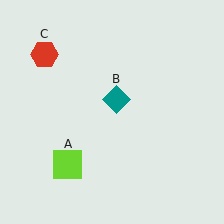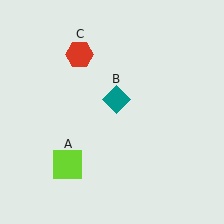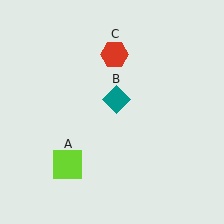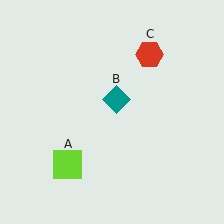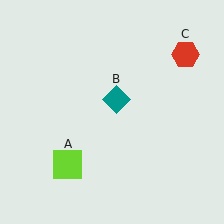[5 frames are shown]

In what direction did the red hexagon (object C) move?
The red hexagon (object C) moved right.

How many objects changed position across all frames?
1 object changed position: red hexagon (object C).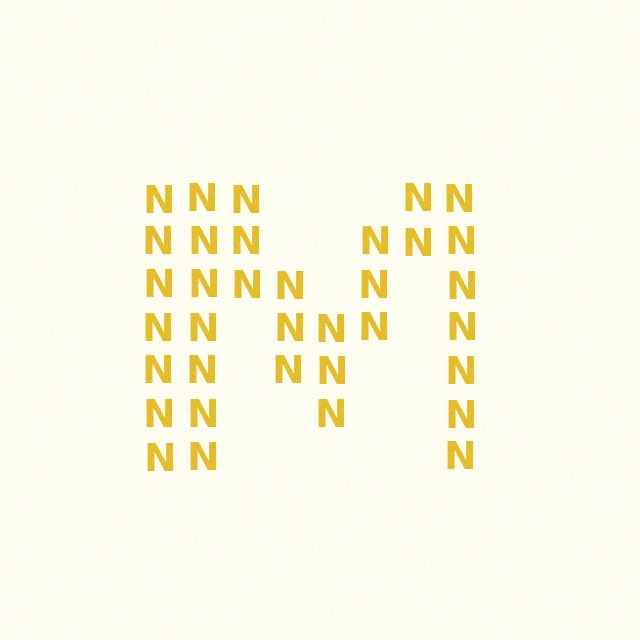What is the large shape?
The large shape is the letter M.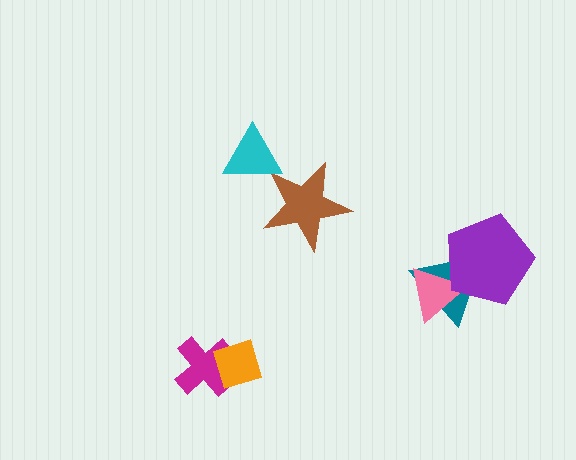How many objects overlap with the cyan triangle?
1 object overlaps with the cyan triangle.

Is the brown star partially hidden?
Yes, it is partially covered by another shape.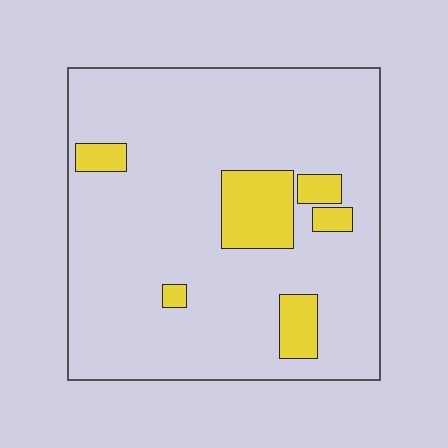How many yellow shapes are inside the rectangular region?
6.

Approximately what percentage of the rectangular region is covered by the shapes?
Approximately 15%.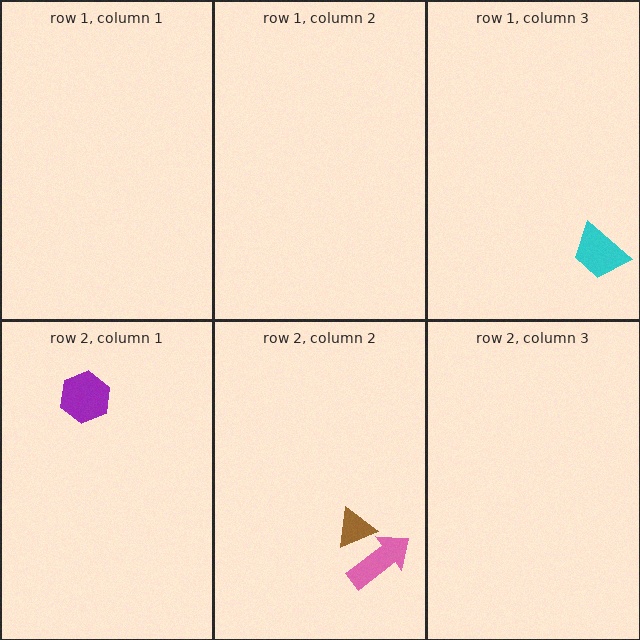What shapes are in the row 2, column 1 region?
The purple hexagon.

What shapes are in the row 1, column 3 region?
The cyan trapezoid.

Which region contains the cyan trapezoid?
The row 1, column 3 region.